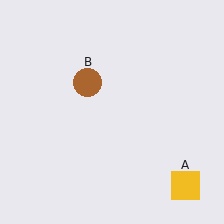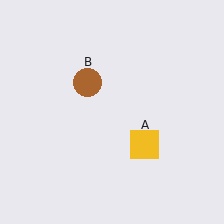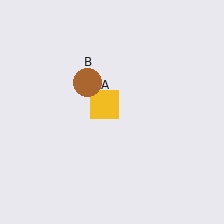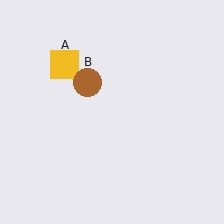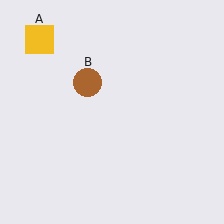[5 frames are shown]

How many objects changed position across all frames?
1 object changed position: yellow square (object A).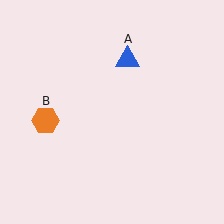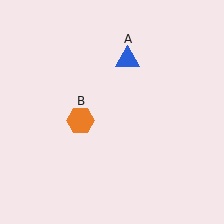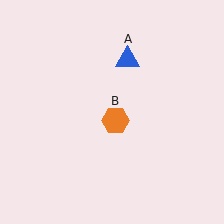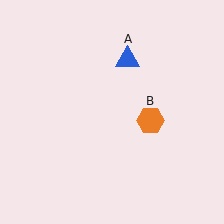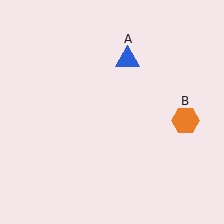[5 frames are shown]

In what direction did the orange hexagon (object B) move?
The orange hexagon (object B) moved right.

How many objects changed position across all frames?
1 object changed position: orange hexagon (object B).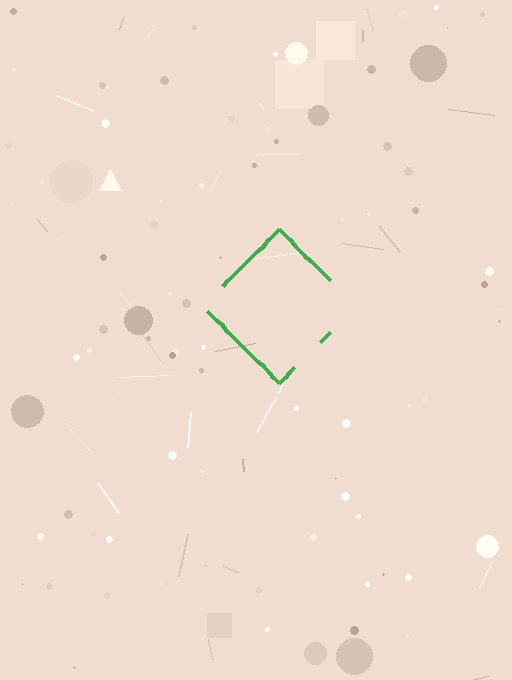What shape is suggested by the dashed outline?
The dashed outline suggests a diamond.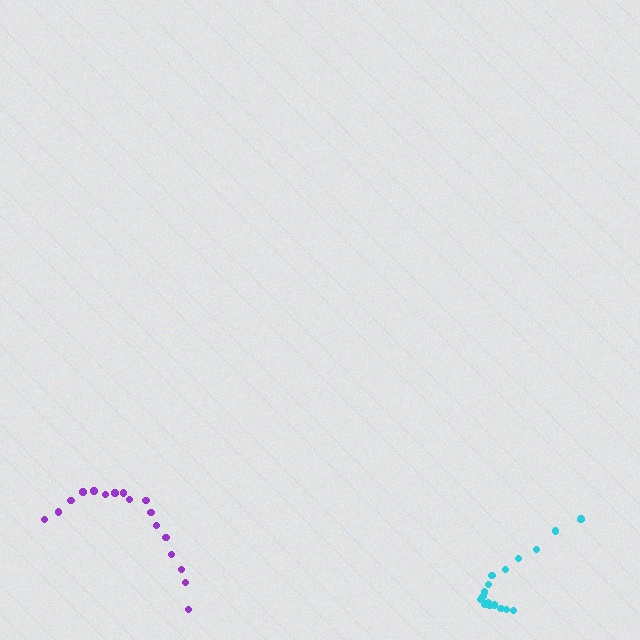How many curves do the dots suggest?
There are 2 distinct paths.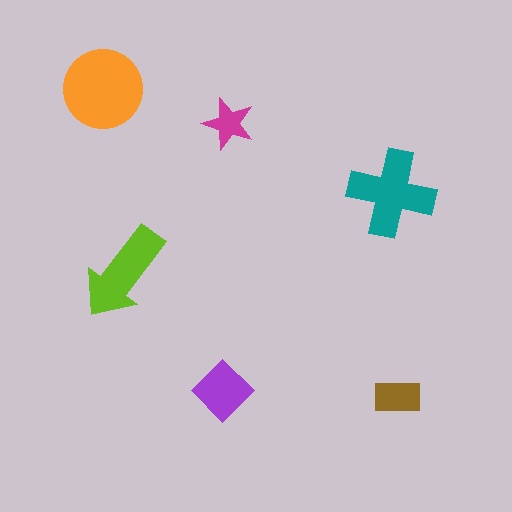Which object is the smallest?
The magenta star.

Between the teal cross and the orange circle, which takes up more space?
The orange circle.